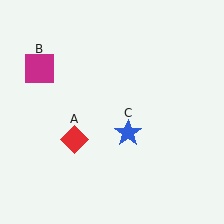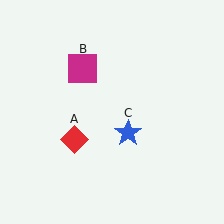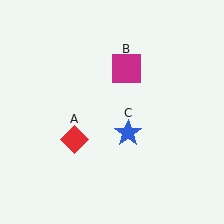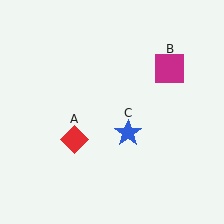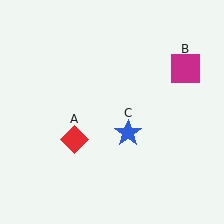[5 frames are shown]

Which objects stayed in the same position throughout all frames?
Red diamond (object A) and blue star (object C) remained stationary.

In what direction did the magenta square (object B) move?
The magenta square (object B) moved right.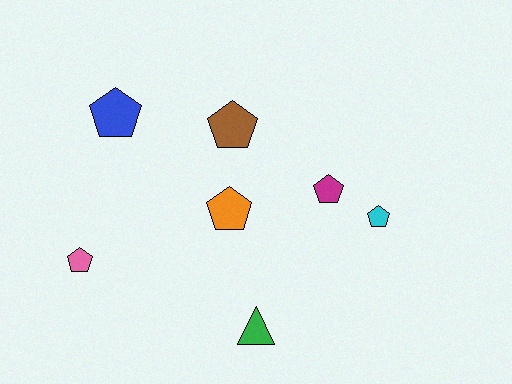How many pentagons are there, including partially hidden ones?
There are 6 pentagons.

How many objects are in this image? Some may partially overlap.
There are 7 objects.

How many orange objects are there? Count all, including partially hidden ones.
There is 1 orange object.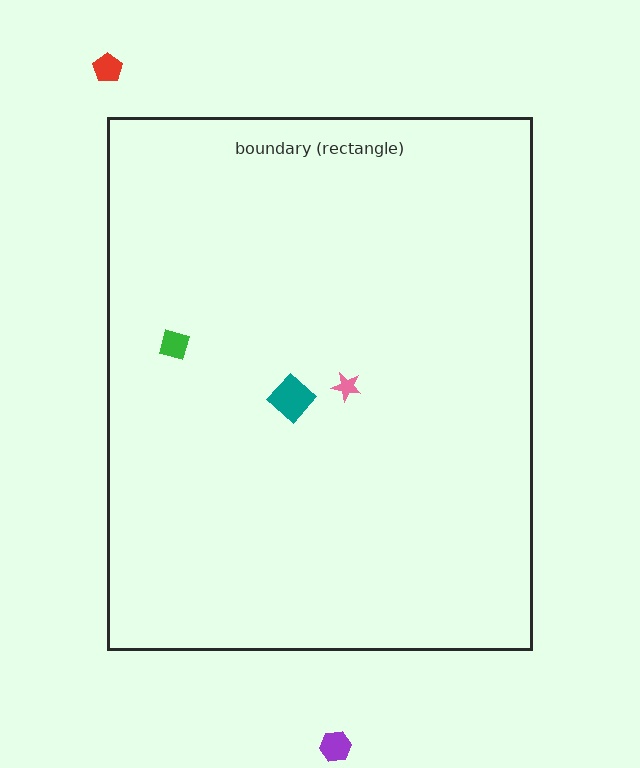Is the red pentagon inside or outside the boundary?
Outside.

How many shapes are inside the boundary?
3 inside, 2 outside.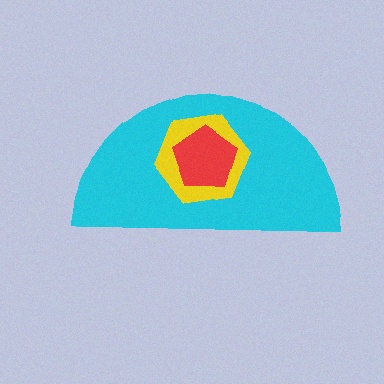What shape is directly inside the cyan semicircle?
The yellow hexagon.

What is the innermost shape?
The red pentagon.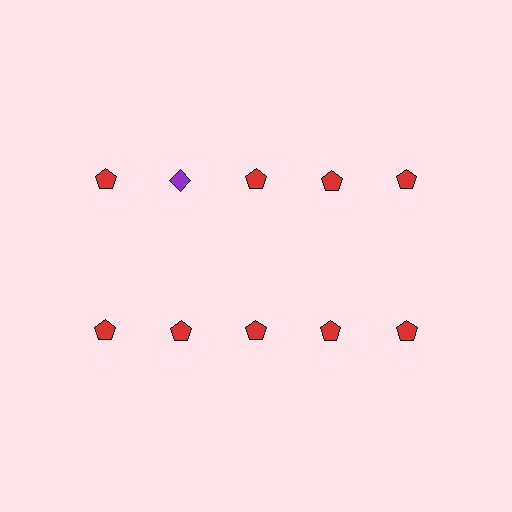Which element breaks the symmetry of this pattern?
The purple diamond in the top row, second from left column breaks the symmetry. All other shapes are red pentagons.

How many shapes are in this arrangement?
There are 10 shapes arranged in a grid pattern.